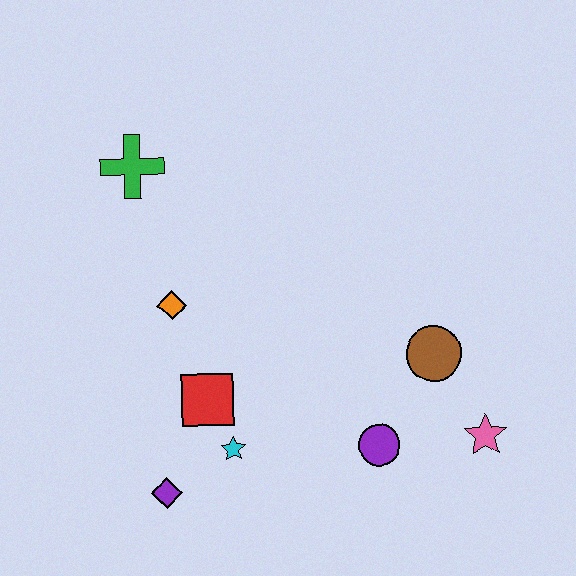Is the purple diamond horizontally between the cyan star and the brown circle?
No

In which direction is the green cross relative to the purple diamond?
The green cross is above the purple diamond.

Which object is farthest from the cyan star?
The green cross is farthest from the cyan star.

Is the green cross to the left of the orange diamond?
Yes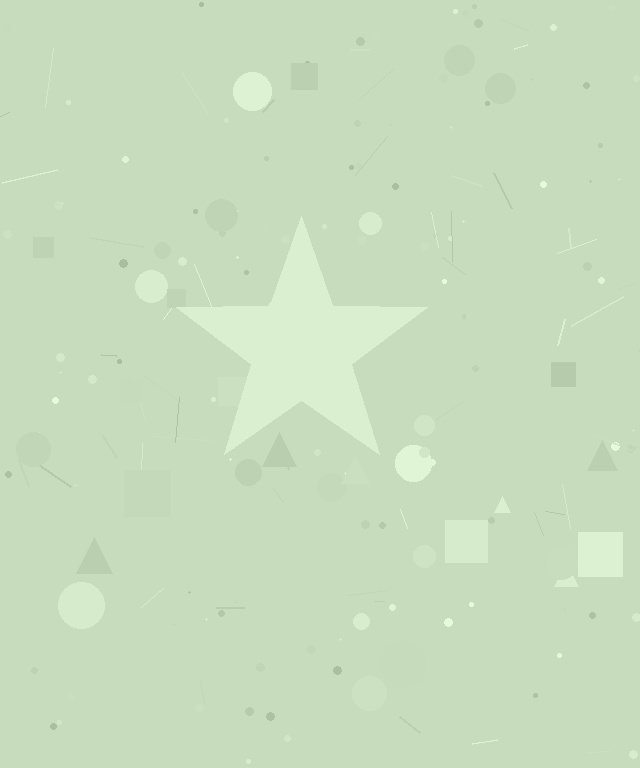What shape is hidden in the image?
A star is hidden in the image.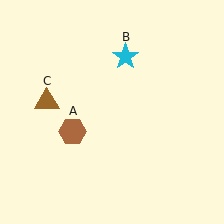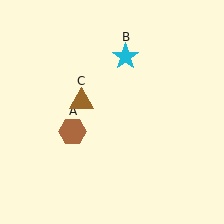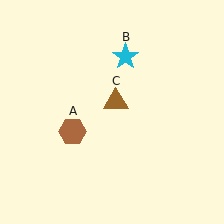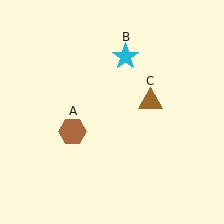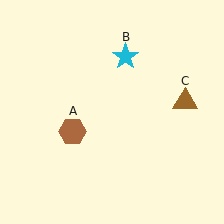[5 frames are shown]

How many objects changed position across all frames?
1 object changed position: brown triangle (object C).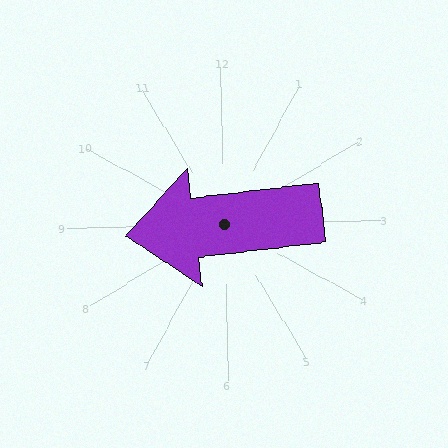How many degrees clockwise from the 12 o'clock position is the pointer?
Approximately 264 degrees.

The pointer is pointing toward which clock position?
Roughly 9 o'clock.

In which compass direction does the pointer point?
West.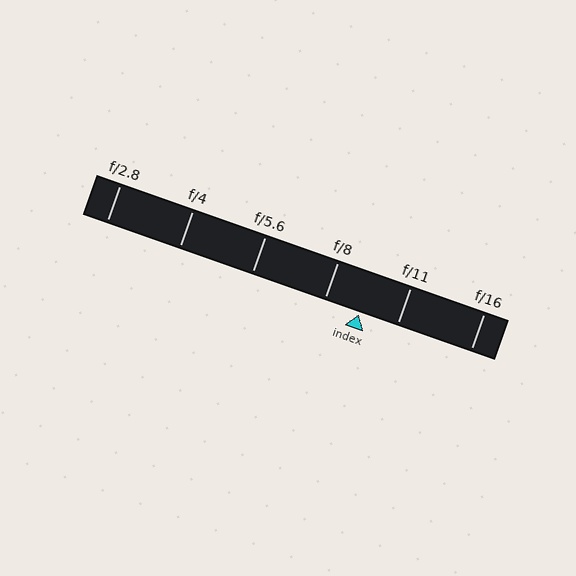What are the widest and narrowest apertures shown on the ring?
The widest aperture shown is f/2.8 and the narrowest is f/16.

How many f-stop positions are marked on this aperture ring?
There are 6 f-stop positions marked.